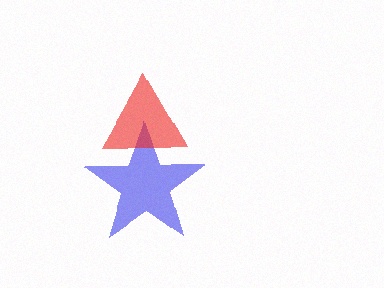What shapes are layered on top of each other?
The layered shapes are: a blue star, a red triangle.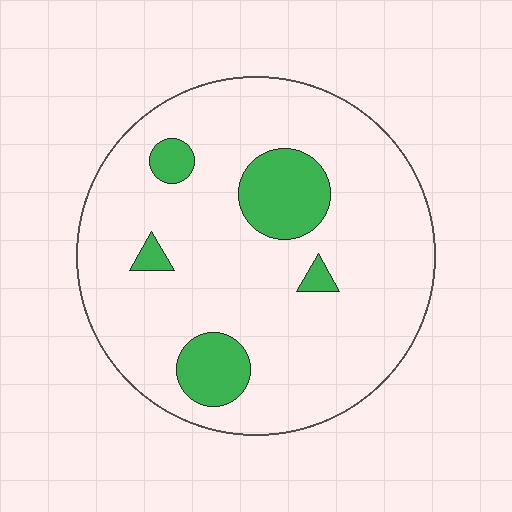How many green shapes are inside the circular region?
5.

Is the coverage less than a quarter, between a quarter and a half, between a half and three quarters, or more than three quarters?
Less than a quarter.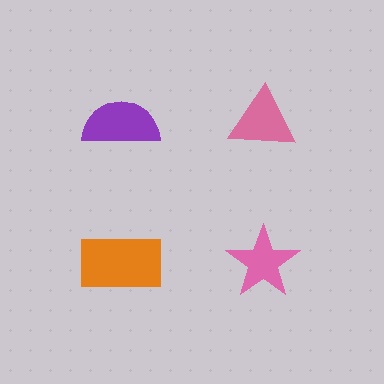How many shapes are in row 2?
2 shapes.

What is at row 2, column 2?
A pink star.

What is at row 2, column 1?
An orange rectangle.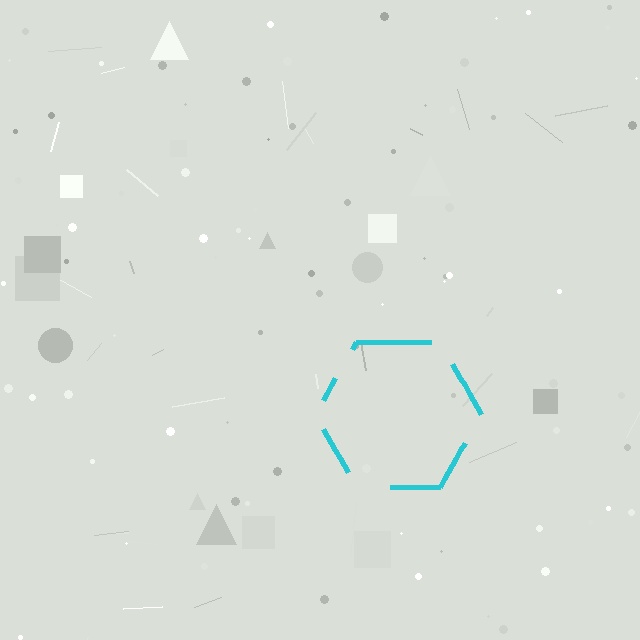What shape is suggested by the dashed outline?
The dashed outline suggests a hexagon.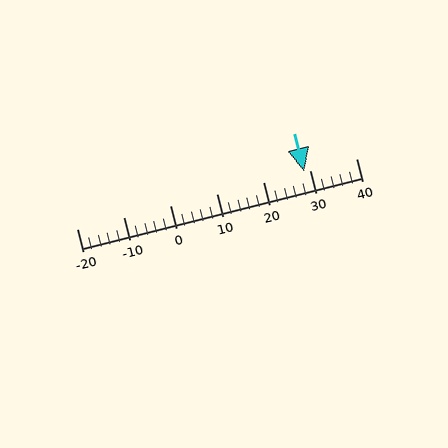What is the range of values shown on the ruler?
The ruler shows values from -20 to 40.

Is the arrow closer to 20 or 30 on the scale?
The arrow is closer to 30.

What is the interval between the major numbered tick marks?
The major tick marks are spaced 10 units apart.